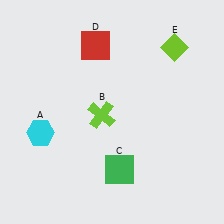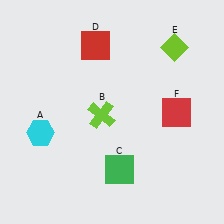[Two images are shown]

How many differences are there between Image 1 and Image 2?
There is 1 difference between the two images.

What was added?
A red square (F) was added in Image 2.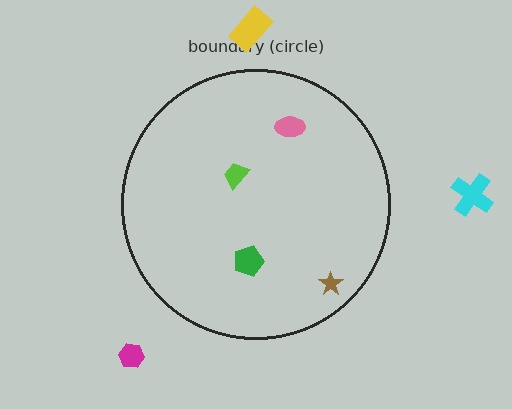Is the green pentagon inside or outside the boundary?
Inside.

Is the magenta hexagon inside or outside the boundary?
Outside.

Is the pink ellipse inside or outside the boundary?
Inside.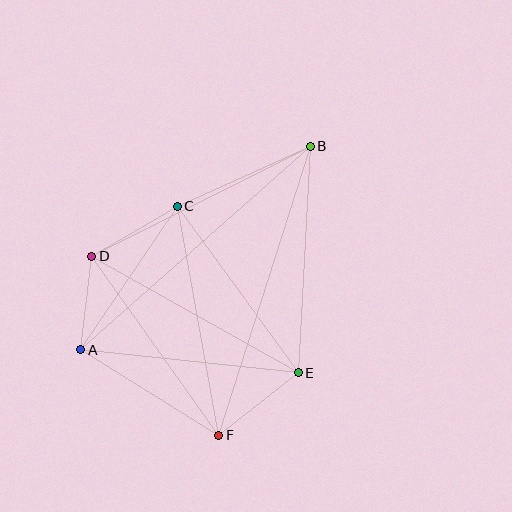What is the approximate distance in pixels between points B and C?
The distance between B and C is approximately 146 pixels.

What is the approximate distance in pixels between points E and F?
The distance between E and F is approximately 101 pixels.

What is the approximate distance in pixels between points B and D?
The distance between B and D is approximately 245 pixels.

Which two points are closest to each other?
Points A and D are closest to each other.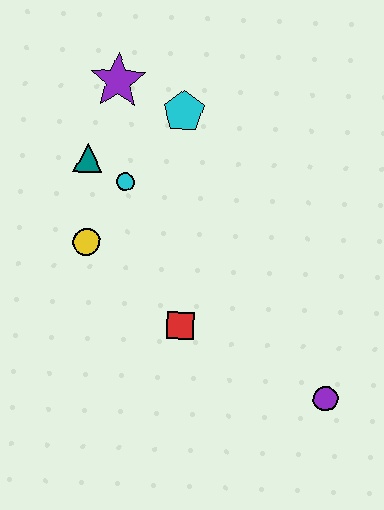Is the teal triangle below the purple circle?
No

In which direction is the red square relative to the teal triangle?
The red square is below the teal triangle.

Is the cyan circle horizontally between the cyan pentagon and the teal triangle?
Yes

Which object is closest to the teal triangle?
The cyan circle is closest to the teal triangle.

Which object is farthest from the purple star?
The purple circle is farthest from the purple star.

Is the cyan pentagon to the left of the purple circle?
Yes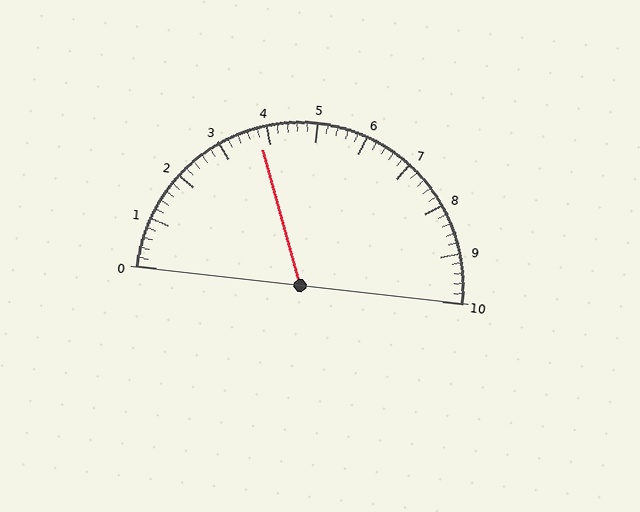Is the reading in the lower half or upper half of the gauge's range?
The reading is in the lower half of the range (0 to 10).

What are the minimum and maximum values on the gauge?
The gauge ranges from 0 to 10.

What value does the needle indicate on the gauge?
The needle indicates approximately 3.8.